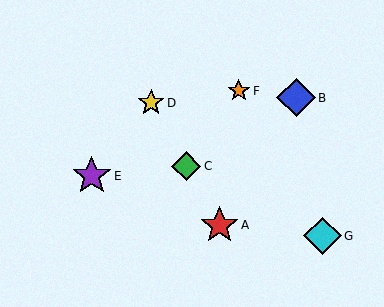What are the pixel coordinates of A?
Object A is at (219, 225).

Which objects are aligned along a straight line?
Objects A, C, D are aligned along a straight line.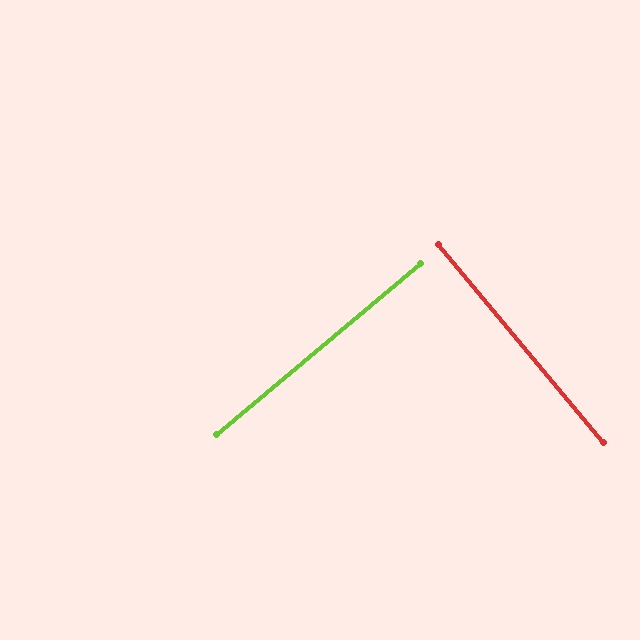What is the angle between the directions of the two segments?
Approximately 90 degrees.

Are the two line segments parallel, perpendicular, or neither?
Perpendicular — they meet at approximately 90°.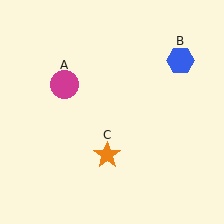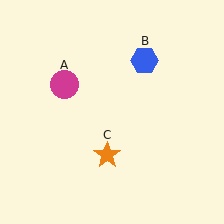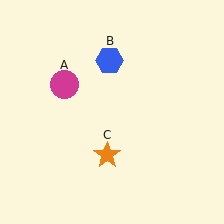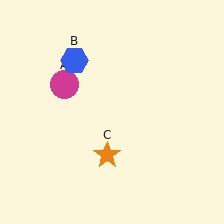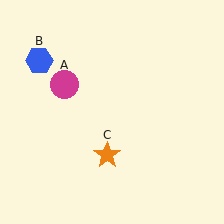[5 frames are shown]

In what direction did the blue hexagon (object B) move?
The blue hexagon (object B) moved left.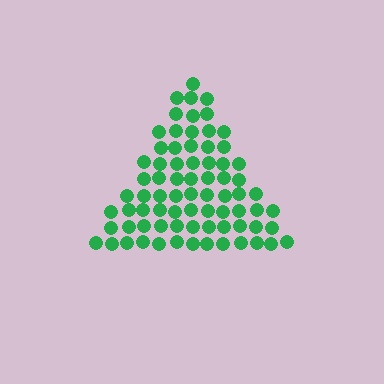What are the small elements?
The small elements are circles.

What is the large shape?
The large shape is a triangle.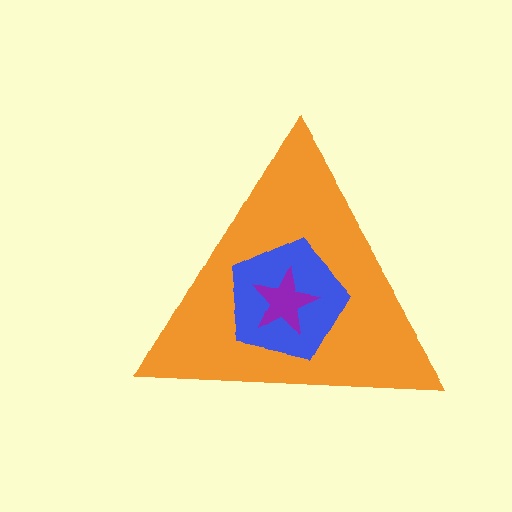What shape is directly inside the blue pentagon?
The purple star.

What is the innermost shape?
The purple star.